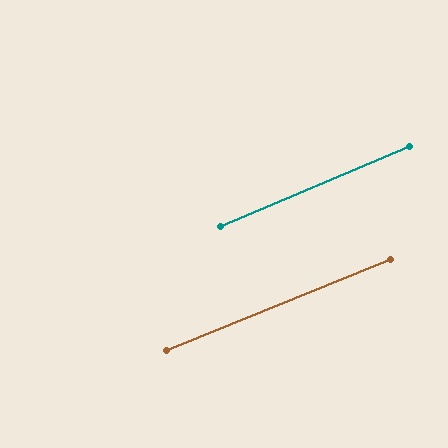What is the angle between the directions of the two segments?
Approximately 1 degree.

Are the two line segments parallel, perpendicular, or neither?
Parallel — their directions differ by only 0.7°.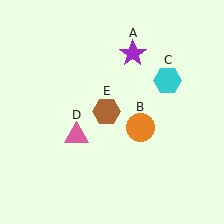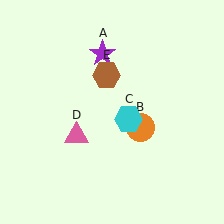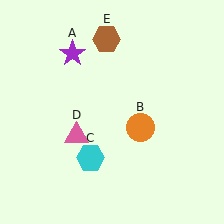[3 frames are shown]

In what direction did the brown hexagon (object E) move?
The brown hexagon (object E) moved up.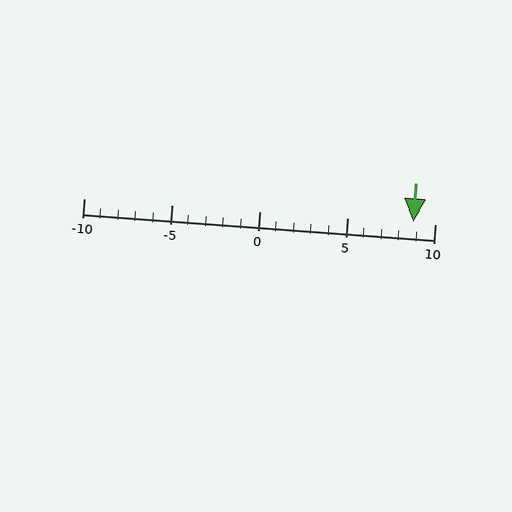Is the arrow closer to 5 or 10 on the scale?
The arrow is closer to 10.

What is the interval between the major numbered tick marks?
The major tick marks are spaced 5 units apart.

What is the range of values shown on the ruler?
The ruler shows values from -10 to 10.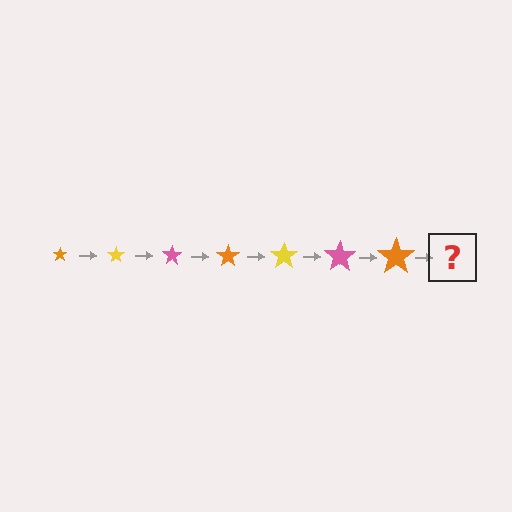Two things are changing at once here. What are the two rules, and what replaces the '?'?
The two rules are that the star grows larger each step and the color cycles through orange, yellow, and pink. The '?' should be a yellow star, larger than the previous one.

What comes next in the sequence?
The next element should be a yellow star, larger than the previous one.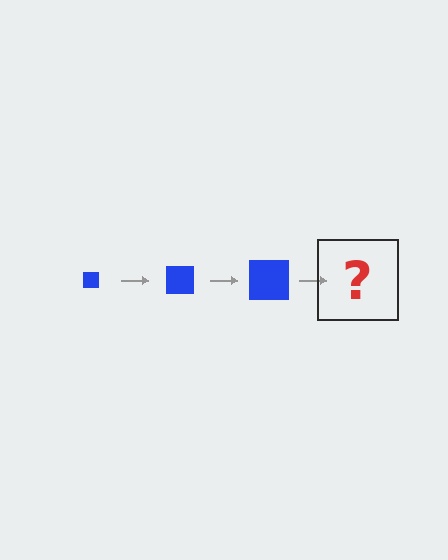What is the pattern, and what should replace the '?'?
The pattern is that the square gets progressively larger each step. The '?' should be a blue square, larger than the previous one.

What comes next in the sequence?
The next element should be a blue square, larger than the previous one.